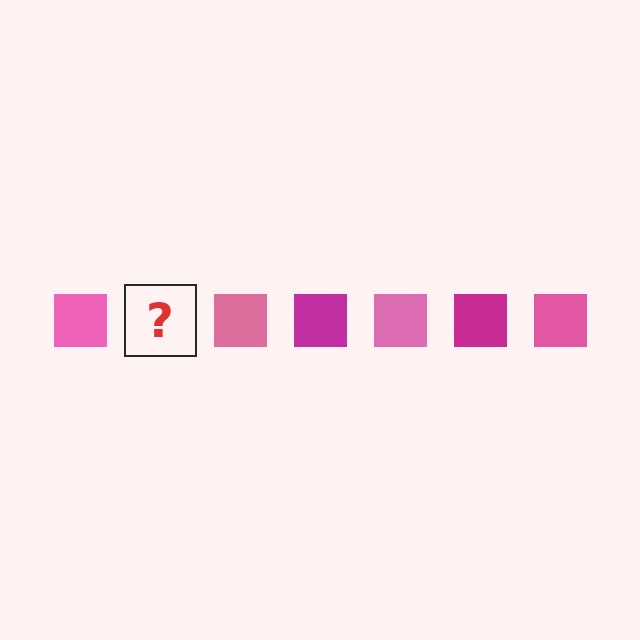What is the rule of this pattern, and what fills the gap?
The rule is that the pattern cycles through pink, magenta squares. The gap should be filled with a magenta square.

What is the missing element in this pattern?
The missing element is a magenta square.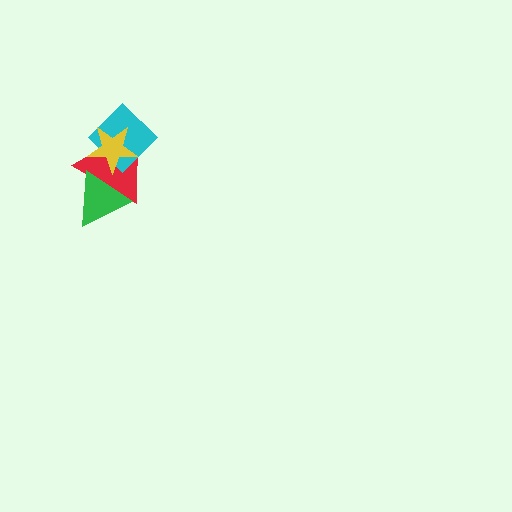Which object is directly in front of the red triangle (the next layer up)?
The cyan diamond is directly in front of the red triangle.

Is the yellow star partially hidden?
No, no other shape covers it.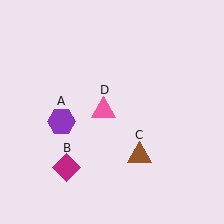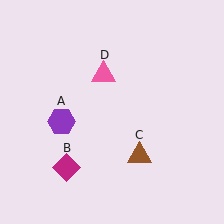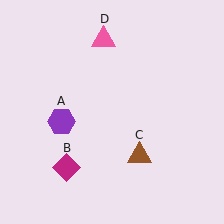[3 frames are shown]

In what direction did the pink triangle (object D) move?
The pink triangle (object D) moved up.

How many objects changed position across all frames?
1 object changed position: pink triangle (object D).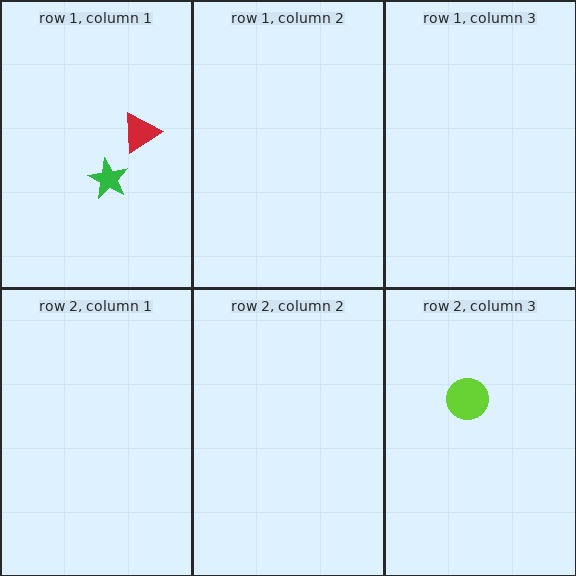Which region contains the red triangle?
The row 1, column 1 region.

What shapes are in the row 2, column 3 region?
The lime circle.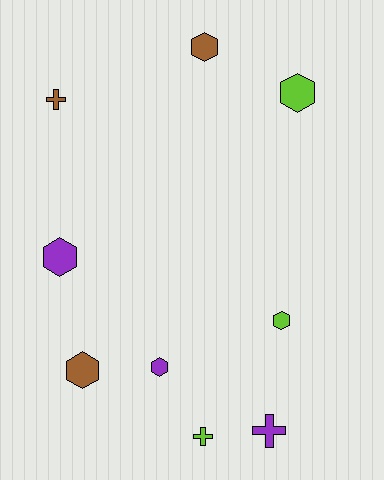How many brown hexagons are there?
There are 2 brown hexagons.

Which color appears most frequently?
Brown, with 3 objects.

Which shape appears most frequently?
Hexagon, with 6 objects.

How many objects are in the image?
There are 9 objects.